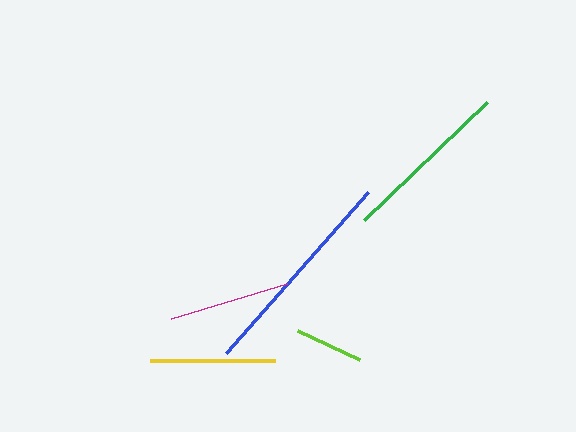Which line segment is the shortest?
The lime line is the shortest at approximately 68 pixels.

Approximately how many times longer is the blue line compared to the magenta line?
The blue line is approximately 1.8 times the length of the magenta line.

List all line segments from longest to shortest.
From longest to shortest: blue, green, yellow, magenta, lime.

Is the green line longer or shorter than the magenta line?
The green line is longer than the magenta line.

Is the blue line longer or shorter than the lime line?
The blue line is longer than the lime line.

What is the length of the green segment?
The green segment is approximately 171 pixels long.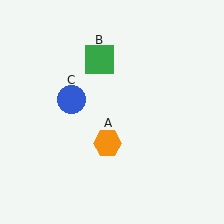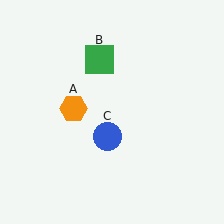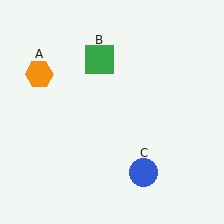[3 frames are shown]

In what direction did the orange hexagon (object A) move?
The orange hexagon (object A) moved up and to the left.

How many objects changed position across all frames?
2 objects changed position: orange hexagon (object A), blue circle (object C).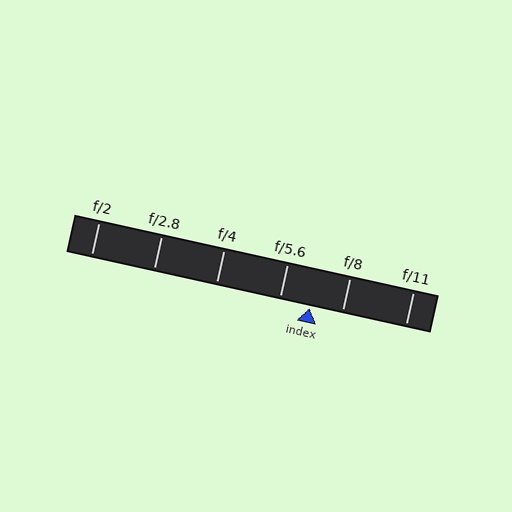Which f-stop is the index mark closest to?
The index mark is closest to f/5.6.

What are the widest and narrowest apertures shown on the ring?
The widest aperture shown is f/2 and the narrowest is f/11.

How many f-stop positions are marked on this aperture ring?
There are 6 f-stop positions marked.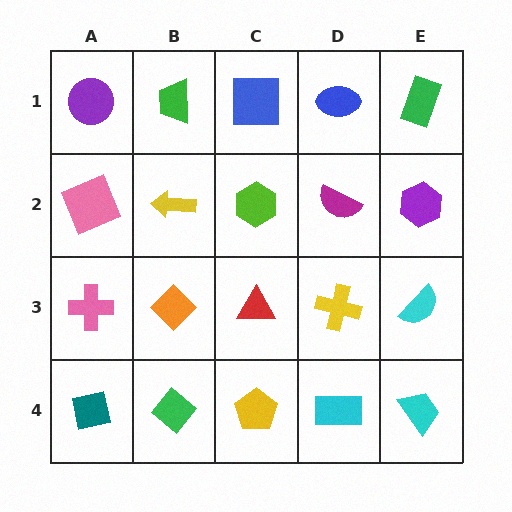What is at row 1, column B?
A green trapezoid.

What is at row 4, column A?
A teal square.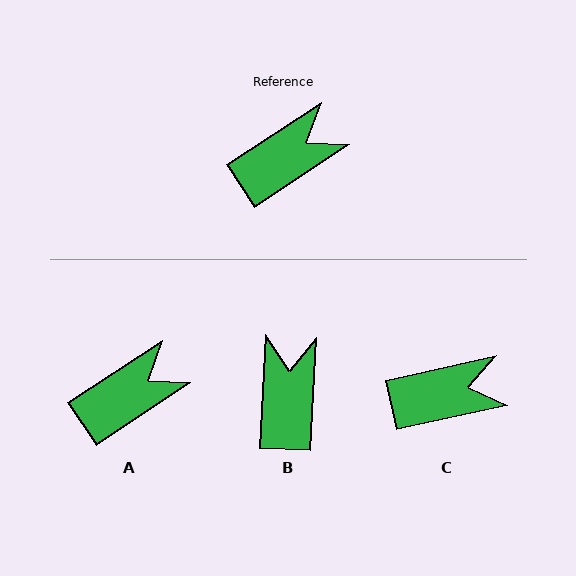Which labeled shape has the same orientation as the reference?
A.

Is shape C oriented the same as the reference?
No, it is off by about 21 degrees.